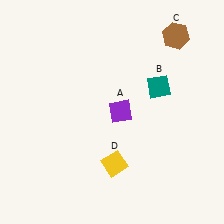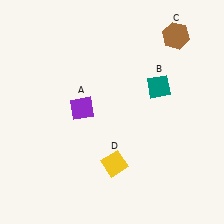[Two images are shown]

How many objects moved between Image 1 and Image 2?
1 object moved between the two images.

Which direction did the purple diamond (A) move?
The purple diamond (A) moved left.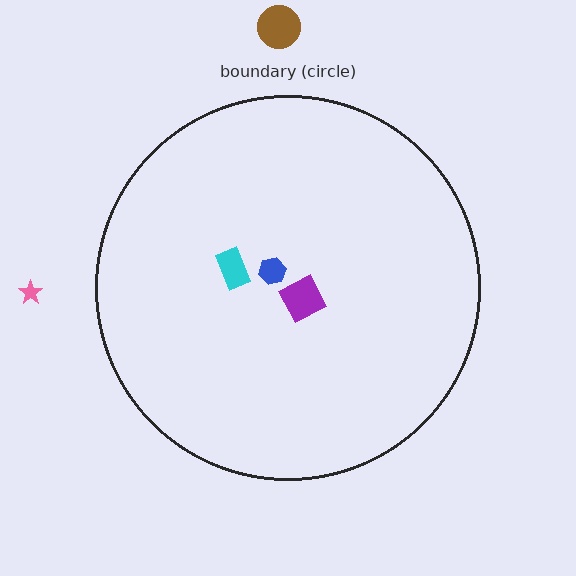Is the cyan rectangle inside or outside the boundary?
Inside.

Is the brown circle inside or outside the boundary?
Outside.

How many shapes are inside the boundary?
3 inside, 2 outside.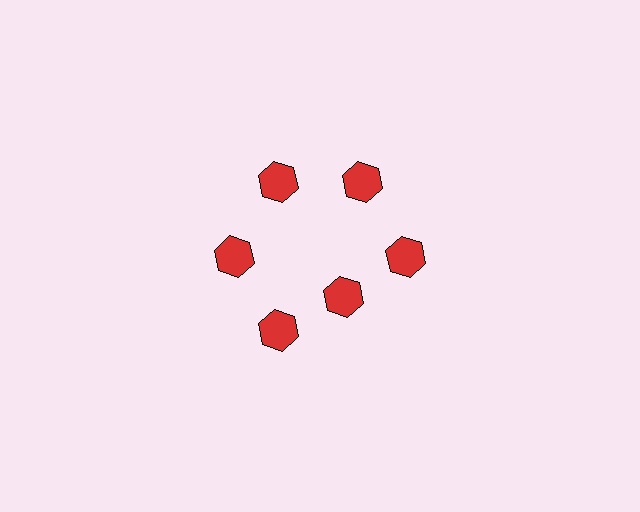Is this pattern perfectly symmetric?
No. The 6 red hexagons are arranged in a ring, but one element near the 5 o'clock position is pulled inward toward the center, breaking the 6-fold rotational symmetry.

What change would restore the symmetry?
The symmetry would be restored by moving it outward, back onto the ring so that all 6 hexagons sit at equal angles and equal distance from the center.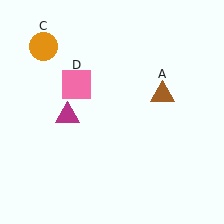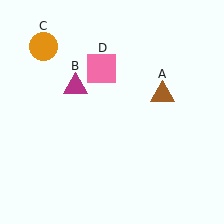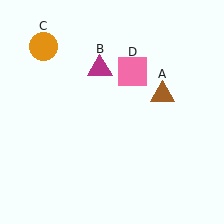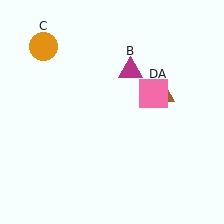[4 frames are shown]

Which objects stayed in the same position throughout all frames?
Brown triangle (object A) and orange circle (object C) remained stationary.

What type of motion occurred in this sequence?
The magenta triangle (object B), pink square (object D) rotated clockwise around the center of the scene.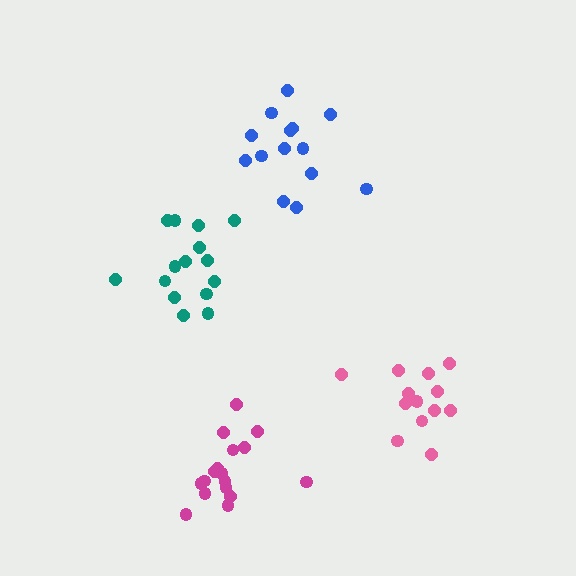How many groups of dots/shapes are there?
There are 4 groups.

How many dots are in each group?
Group 1: 14 dots, Group 2: 17 dots, Group 3: 13 dots, Group 4: 15 dots (59 total).